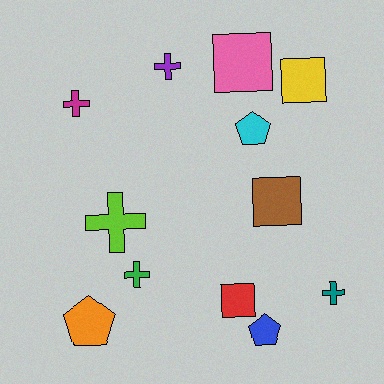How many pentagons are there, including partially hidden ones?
There are 3 pentagons.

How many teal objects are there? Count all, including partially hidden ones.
There is 1 teal object.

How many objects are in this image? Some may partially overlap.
There are 12 objects.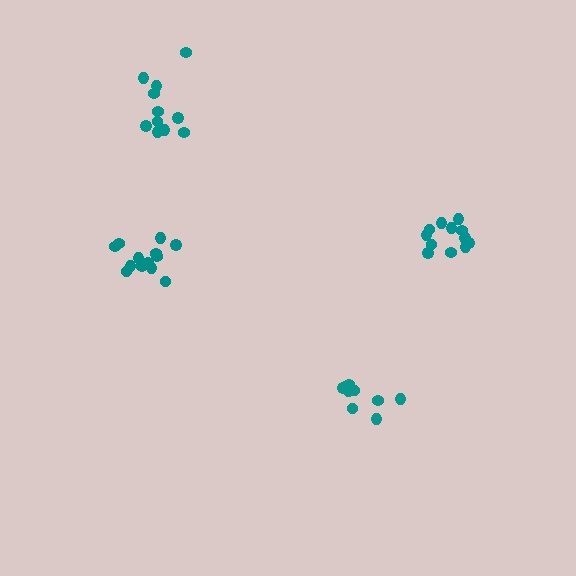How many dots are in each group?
Group 1: 9 dots, Group 2: 12 dots, Group 3: 11 dots, Group 4: 13 dots (45 total).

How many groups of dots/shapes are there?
There are 4 groups.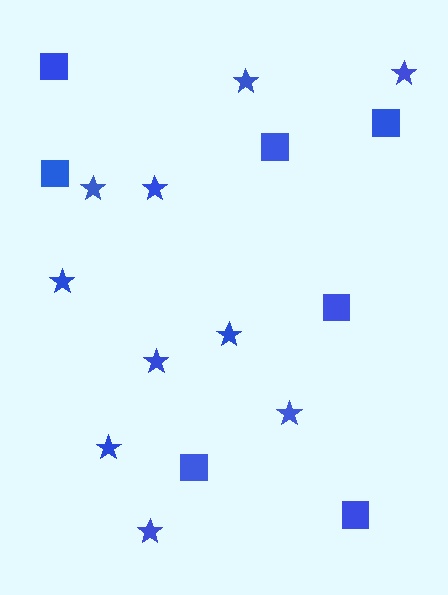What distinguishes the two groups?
There are 2 groups: one group of stars (10) and one group of squares (7).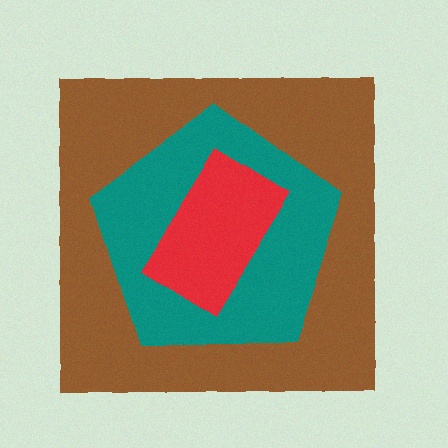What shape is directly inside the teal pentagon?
The red rectangle.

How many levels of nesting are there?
3.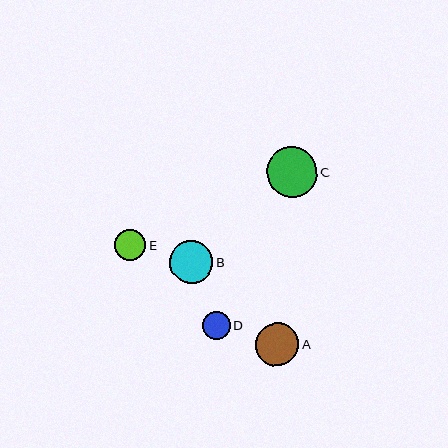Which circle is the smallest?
Circle D is the smallest with a size of approximately 28 pixels.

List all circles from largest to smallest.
From largest to smallest: C, B, A, E, D.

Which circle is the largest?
Circle C is the largest with a size of approximately 51 pixels.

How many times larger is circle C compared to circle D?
Circle C is approximately 1.8 times the size of circle D.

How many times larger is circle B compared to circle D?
Circle B is approximately 1.6 times the size of circle D.